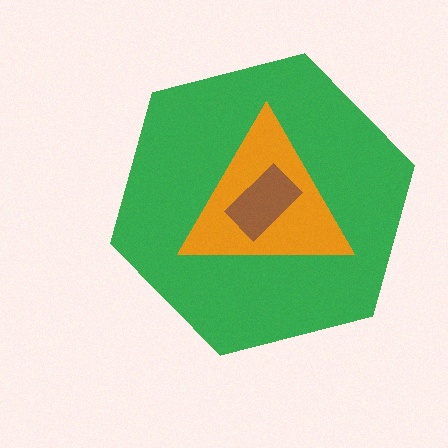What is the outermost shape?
The green hexagon.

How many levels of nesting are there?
3.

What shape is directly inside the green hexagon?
The orange triangle.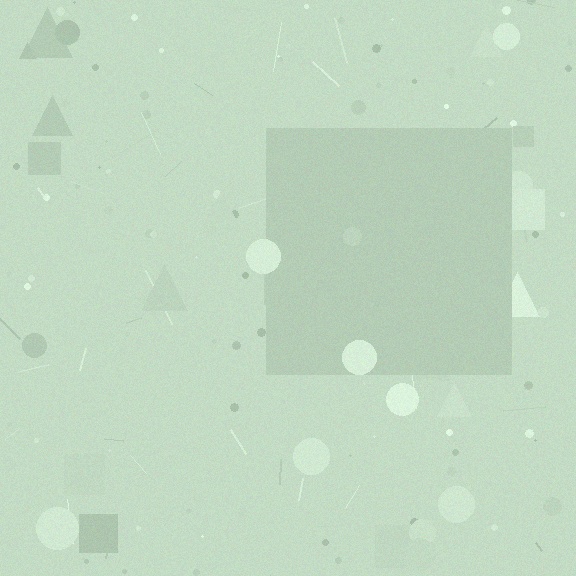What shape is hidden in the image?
A square is hidden in the image.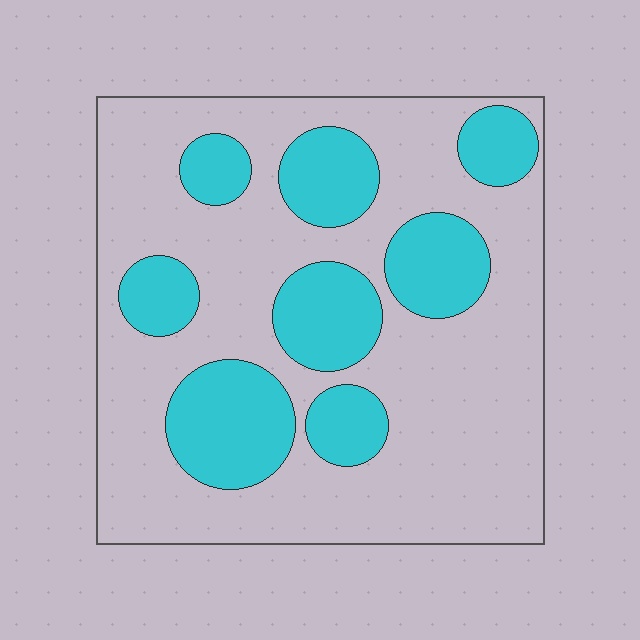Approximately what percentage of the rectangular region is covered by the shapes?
Approximately 30%.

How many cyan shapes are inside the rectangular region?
8.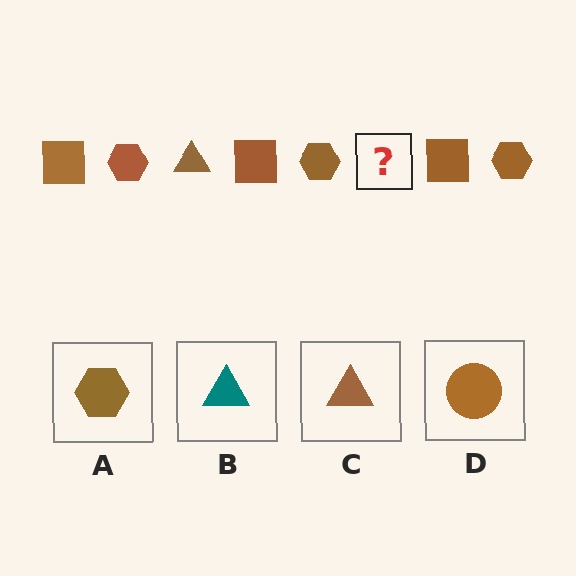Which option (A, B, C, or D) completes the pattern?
C.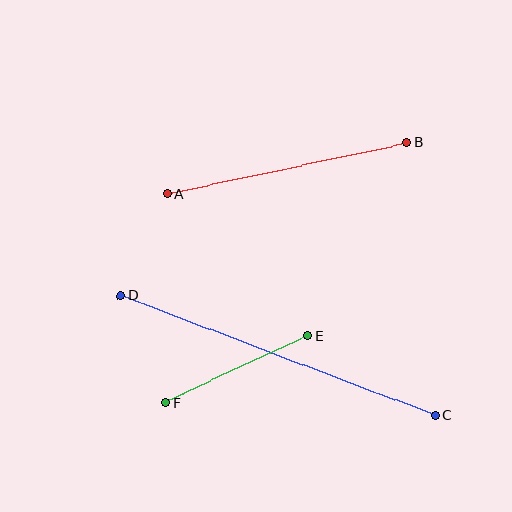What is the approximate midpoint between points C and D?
The midpoint is at approximately (278, 356) pixels.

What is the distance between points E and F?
The distance is approximately 157 pixels.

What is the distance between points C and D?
The distance is approximately 336 pixels.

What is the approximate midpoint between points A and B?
The midpoint is at approximately (287, 168) pixels.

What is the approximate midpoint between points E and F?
The midpoint is at approximately (237, 369) pixels.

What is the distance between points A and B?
The distance is approximately 244 pixels.